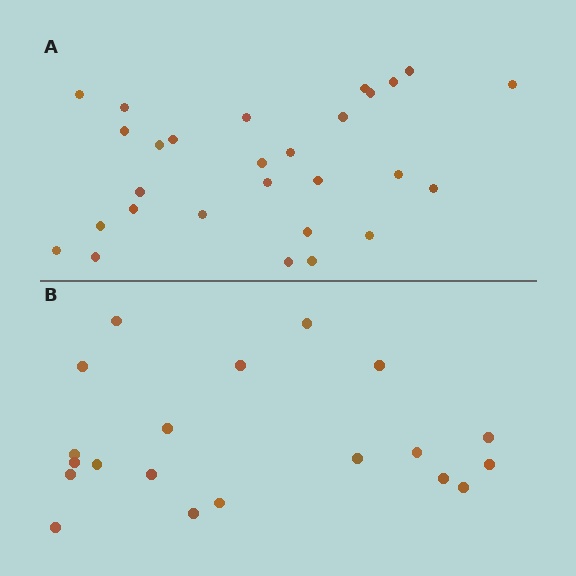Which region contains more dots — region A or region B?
Region A (the top region) has more dots.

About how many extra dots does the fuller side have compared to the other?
Region A has roughly 8 or so more dots than region B.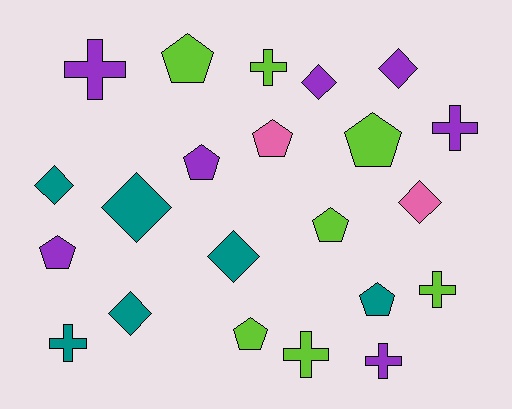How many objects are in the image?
There are 22 objects.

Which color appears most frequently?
Purple, with 7 objects.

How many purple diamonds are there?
There are 2 purple diamonds.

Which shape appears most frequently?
Pentagon, with 8 objects.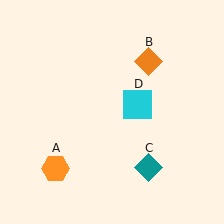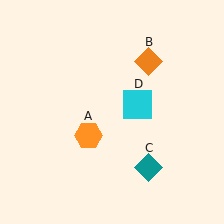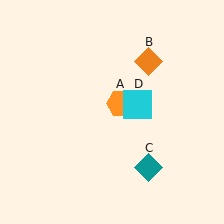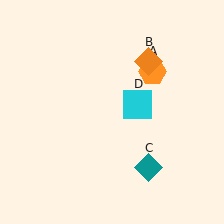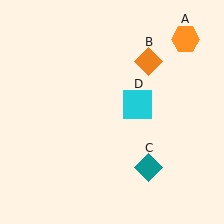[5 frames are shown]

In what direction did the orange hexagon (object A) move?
The orange hexagon (object A) moved up and to the right.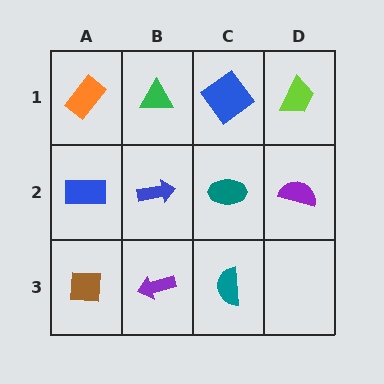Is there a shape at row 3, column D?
No, that cell is empty.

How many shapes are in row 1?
4 shapes.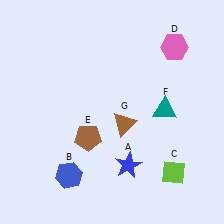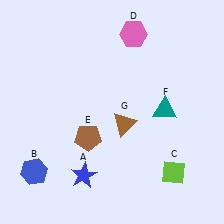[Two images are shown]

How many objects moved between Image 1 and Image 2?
3 objects moved between the two images.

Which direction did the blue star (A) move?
The blue star (A) moved left.